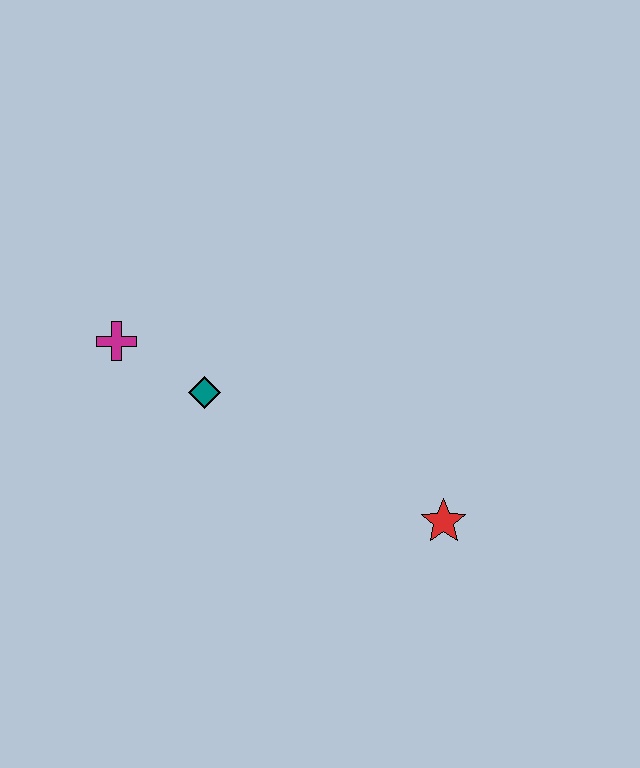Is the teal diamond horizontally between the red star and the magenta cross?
Yes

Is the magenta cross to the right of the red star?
No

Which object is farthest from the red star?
The magenta cross is farthest from the red star.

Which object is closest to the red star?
The teal diamond is closest to the red star.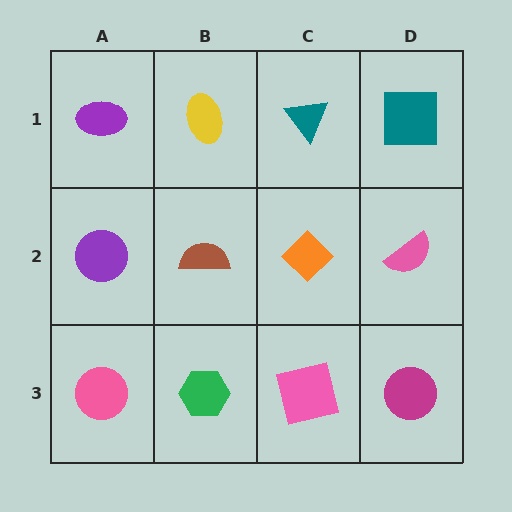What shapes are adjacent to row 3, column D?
A pink semicircle (row 2, column D), a pink square (row 3, column C).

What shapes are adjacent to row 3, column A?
A purple circle (row 2, column A), a green hexagon (row 3, column B).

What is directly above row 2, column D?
A teal square.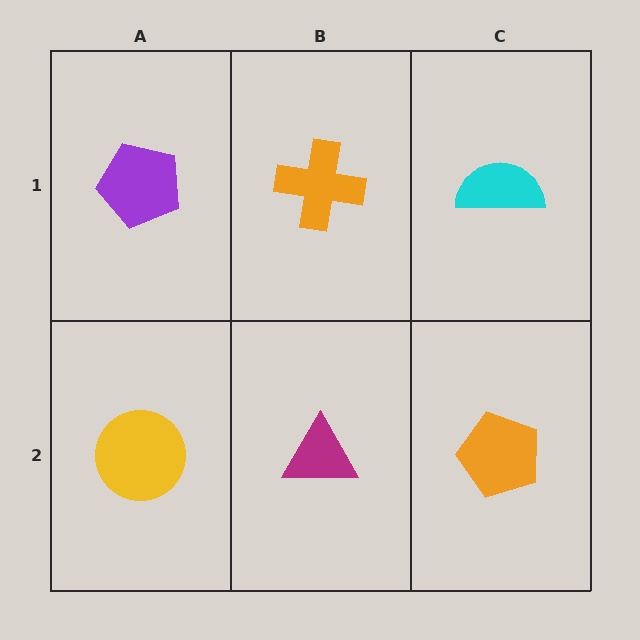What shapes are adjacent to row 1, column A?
A yellow circle (row 2, column A), an orange cross (row 1, column B).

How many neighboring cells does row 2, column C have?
2.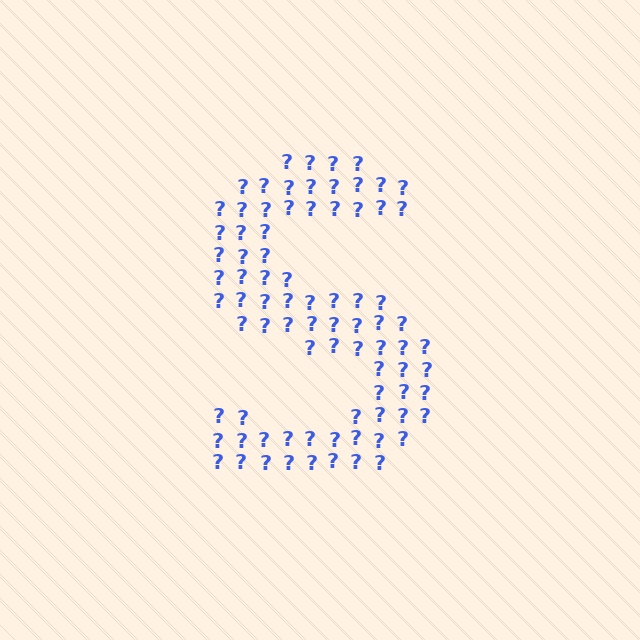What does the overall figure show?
The overall figure shows the letter S.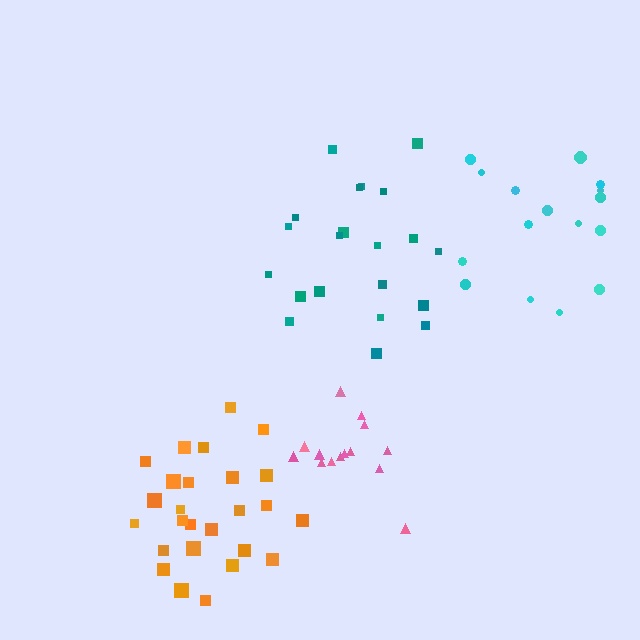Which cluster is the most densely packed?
Pink.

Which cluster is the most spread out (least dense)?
Cyan.